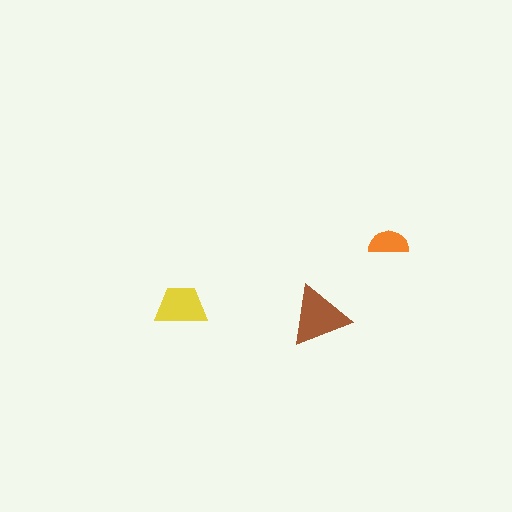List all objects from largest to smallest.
The brown triangle, the yellow trapezoid, the orange semicircle.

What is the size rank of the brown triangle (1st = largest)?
1st.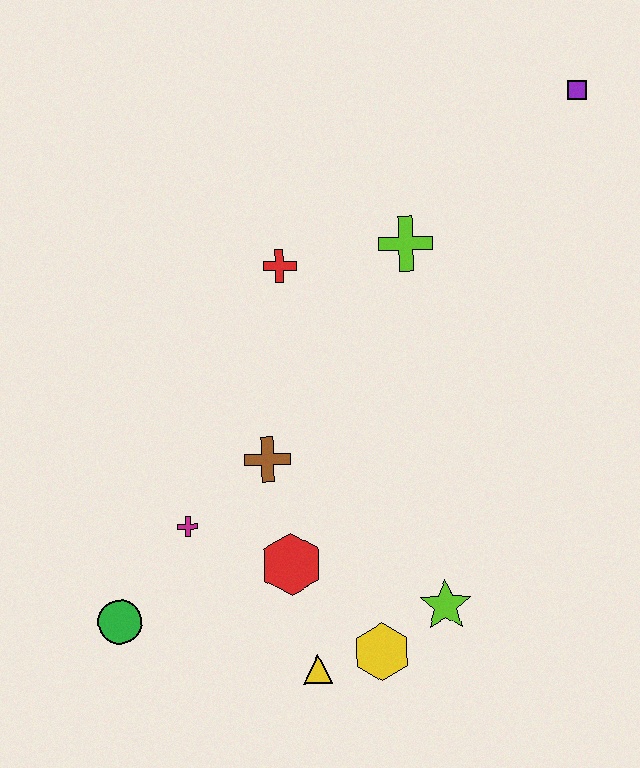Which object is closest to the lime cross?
The red cross is closest to the lime cross.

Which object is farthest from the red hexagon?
The purple square is farthest from the red hexagon.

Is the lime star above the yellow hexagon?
Yes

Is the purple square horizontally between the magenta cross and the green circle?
No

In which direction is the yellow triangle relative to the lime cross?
The yellow triangle is below the lime cross.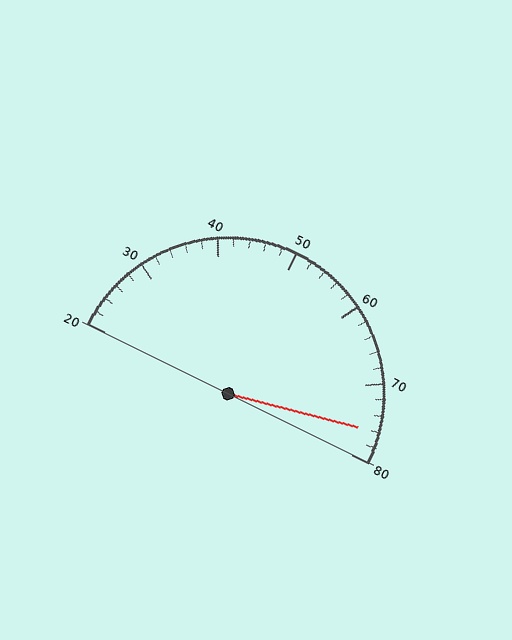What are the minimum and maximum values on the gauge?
The gauge ranges from 20 to 80.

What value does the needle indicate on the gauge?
The needle indicates approximately 76.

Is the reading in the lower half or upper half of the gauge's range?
The reading is in the upper half of the range (20 to 80).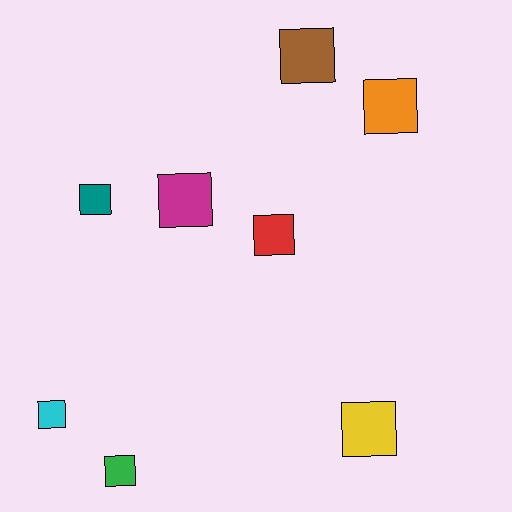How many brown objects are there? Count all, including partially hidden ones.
There is 1 brown object.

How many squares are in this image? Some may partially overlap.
There are 8 squares.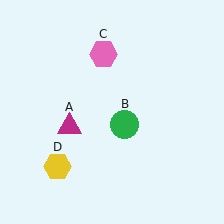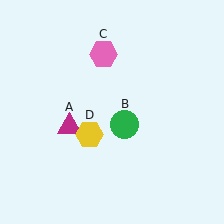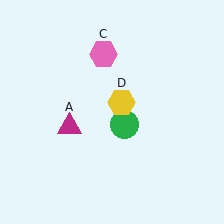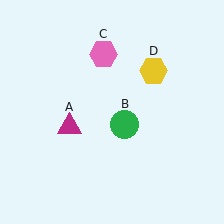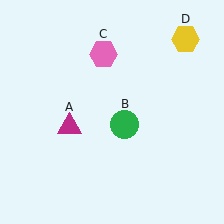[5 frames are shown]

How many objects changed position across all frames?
1 object changed position: yellow hexagon (object D).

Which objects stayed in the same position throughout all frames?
Magenta triangle (object A) and green circle (object B) and pink hexagon (object C) remained stationary.